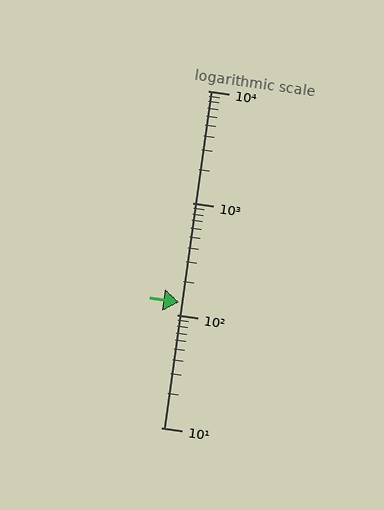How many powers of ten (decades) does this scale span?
The scale spans 3 decades, from 10 to 10000.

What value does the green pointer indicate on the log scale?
The pointer indicates approximately 130.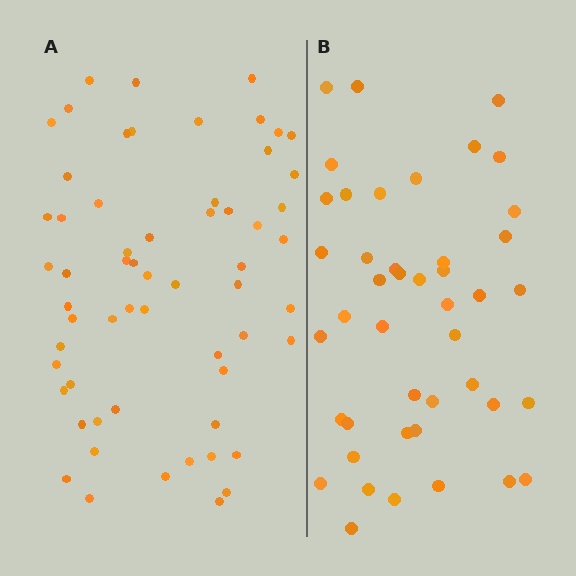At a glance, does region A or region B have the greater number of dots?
Region A (the left region) has more dots.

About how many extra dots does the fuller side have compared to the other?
Region A has approximately 15 more dots than region B.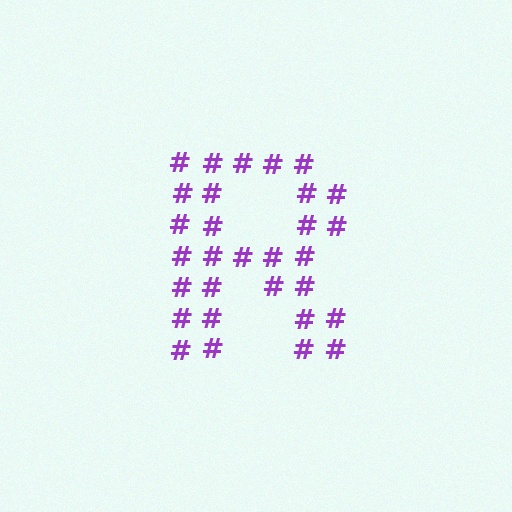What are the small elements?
The small elements are hash symbols.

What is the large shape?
The large shape is the letter R.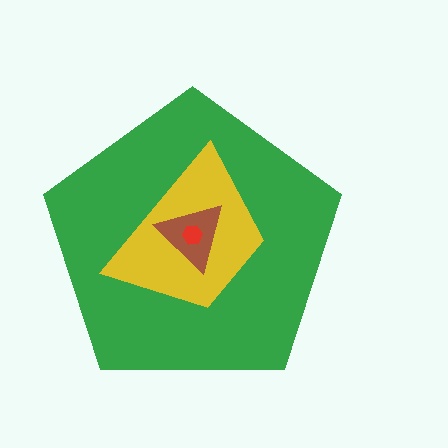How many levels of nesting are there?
4.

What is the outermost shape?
The green pentagon.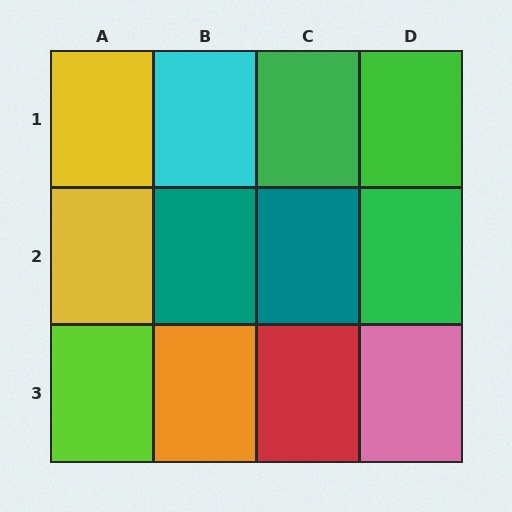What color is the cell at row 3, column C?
Red.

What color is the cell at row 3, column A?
Lime.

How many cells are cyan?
1 cell is cyan.